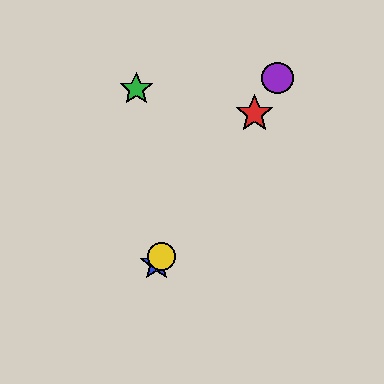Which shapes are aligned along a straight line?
The red star, the blue star, the yellow circle, the purple circle are aligned along a straight line.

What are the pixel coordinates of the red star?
The red star is at (254, 114).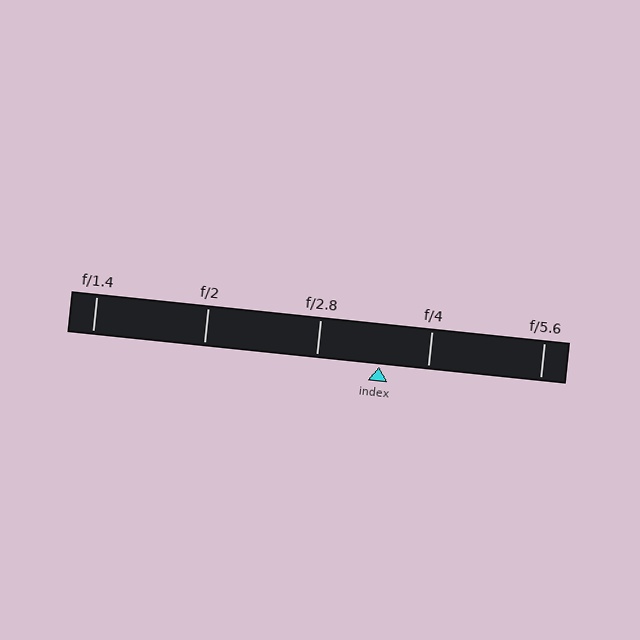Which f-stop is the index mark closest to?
The index mark is closest to f/4.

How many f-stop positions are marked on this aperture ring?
There are 5 f-stop positions marked.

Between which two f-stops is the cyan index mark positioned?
The index mark is between f/2.8 and f/4.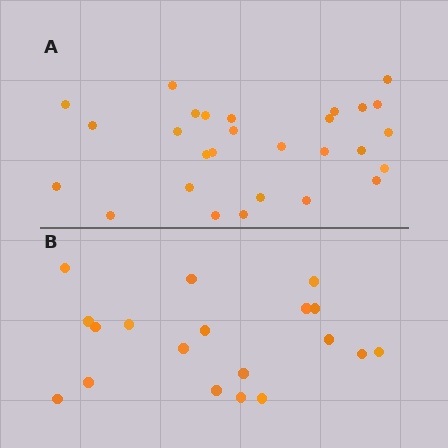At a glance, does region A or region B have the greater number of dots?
Region A (the top region) has more dots.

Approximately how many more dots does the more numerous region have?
Region A has roughly 8 or so more dots than region B.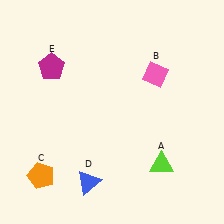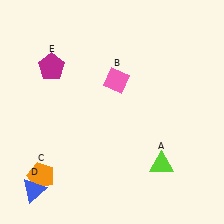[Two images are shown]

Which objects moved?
The objects that moved are: the pink diamond (B), the blue triangle (D).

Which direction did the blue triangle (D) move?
The blue triangle (D) moved left.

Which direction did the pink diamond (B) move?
The pink diamond (B) moved left.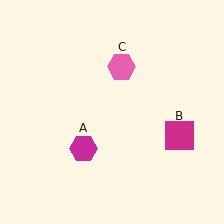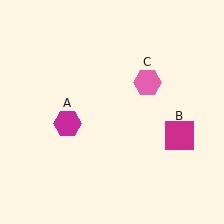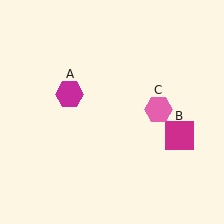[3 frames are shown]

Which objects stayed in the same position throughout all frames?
Magenta square (object B) remained stationary.